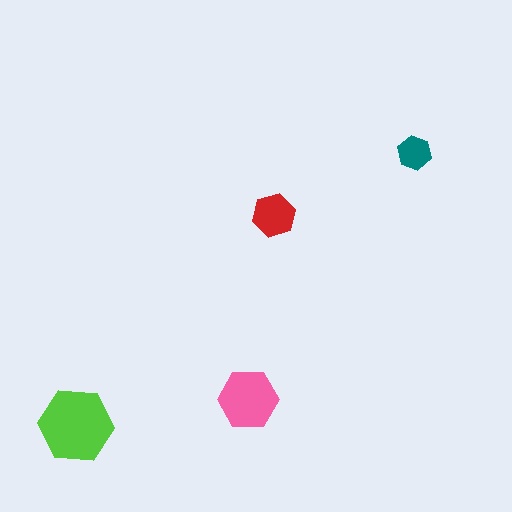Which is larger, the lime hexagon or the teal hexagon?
The lime one.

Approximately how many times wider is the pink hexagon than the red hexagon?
About 1.5 times wider.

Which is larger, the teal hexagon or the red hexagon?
The red one.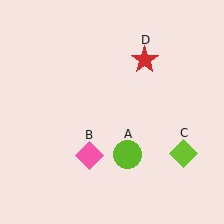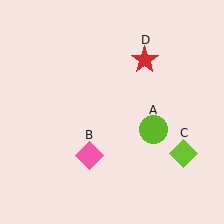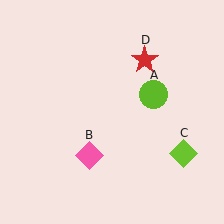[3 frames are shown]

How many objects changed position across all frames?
1 object changed position: lime circle (object A).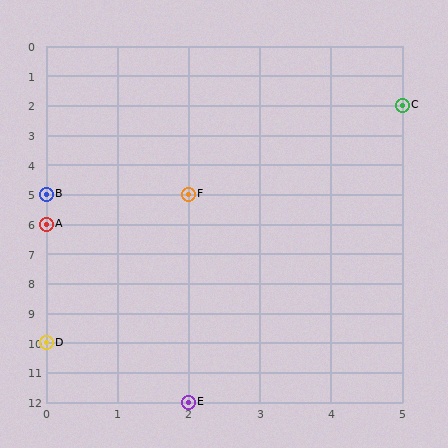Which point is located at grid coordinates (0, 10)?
Point D is at (0, 10).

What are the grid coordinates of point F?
Point F is at grid coordinates (2, 5).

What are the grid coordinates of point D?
Point D is at grid coordinates (0, 10).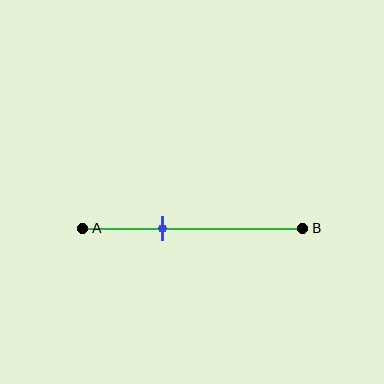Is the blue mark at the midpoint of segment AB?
No, the mark is at about 35% from A, not at the 50% midpoint.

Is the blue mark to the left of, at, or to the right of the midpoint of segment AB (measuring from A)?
The blue mark is to the left of the midpoint of segment AB.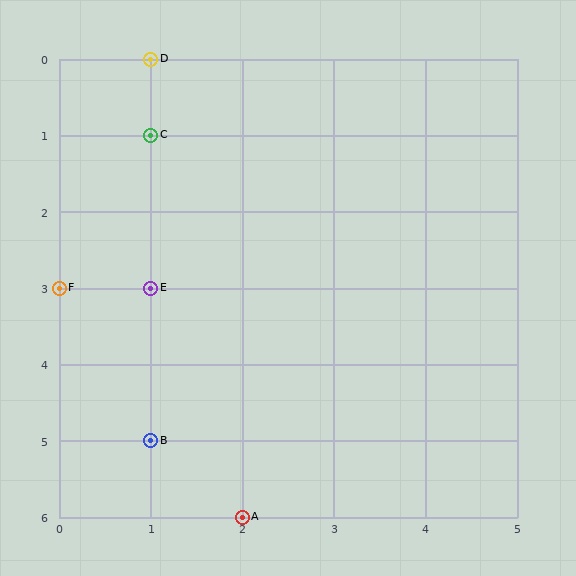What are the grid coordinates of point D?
Point D is at grid coordinates (1, 0).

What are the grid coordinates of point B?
Point B is at grid coordinates (1, 5).